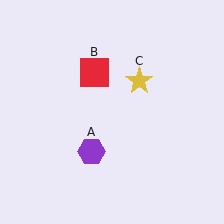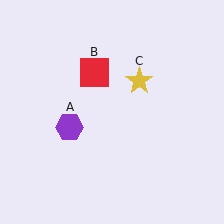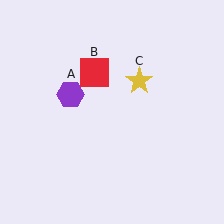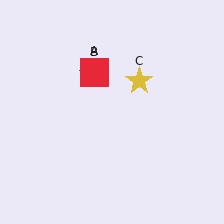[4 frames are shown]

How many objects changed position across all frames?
1 object changed position: purple hexagon (object A).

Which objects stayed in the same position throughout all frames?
Red square (object B) and yellow star (object C) remained stationary.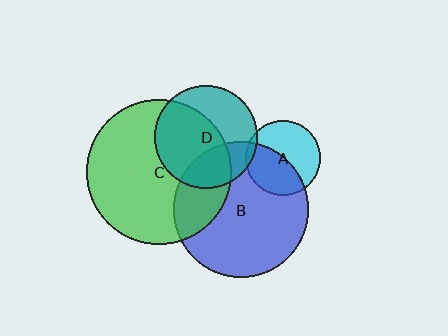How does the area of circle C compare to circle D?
Approximately 2.0 times.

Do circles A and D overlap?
Yes.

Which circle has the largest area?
Circle C (green).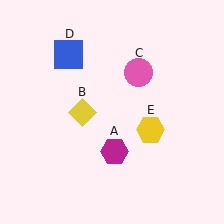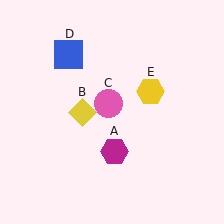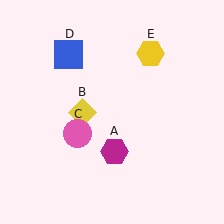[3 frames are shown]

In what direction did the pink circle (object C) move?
The pink circle (object C) moved down and to the left.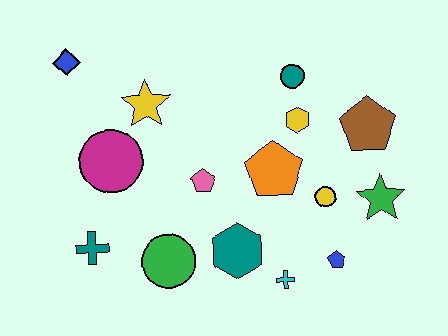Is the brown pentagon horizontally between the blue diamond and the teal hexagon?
No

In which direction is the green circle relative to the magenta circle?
The green circle is below the magenta circle.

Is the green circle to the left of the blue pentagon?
Yes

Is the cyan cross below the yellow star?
Yes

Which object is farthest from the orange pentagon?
The blue diamond is farthest from the orange pentagon.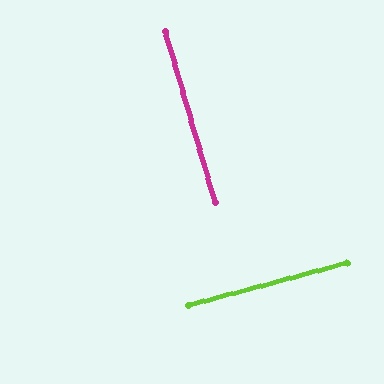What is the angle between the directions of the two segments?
Approximately 89 degrees.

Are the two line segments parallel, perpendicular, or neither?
Perpendicular — they meet at approximately 89°.